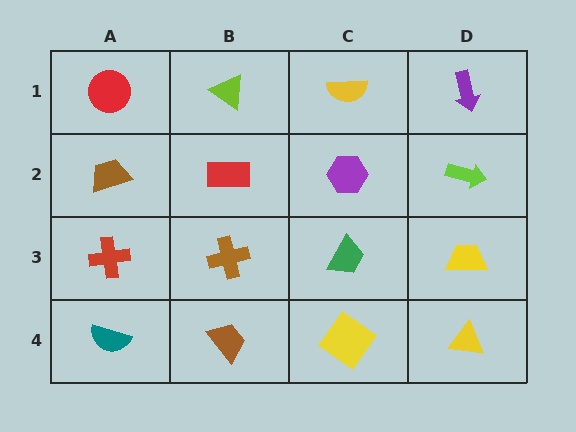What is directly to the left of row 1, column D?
A yellow semicircle.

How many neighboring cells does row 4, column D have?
2.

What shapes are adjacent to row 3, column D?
A lime arrow (row 2, column D), a yellow triangle (row 4, column D), a green trapezoid (row 3, column C).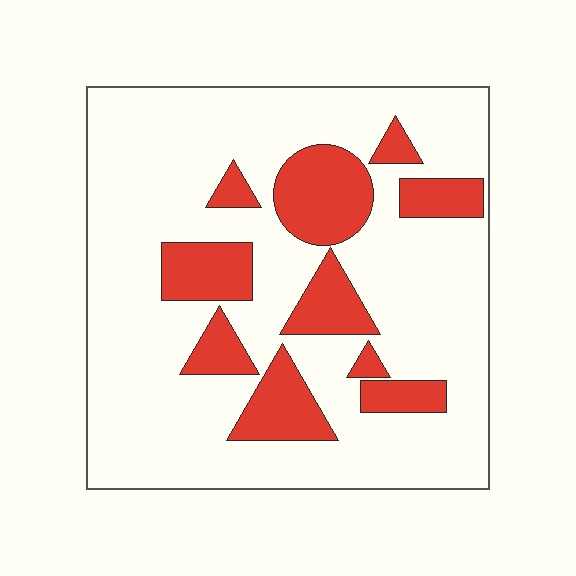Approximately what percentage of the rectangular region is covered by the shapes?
Approximately 20%.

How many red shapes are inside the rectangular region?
10.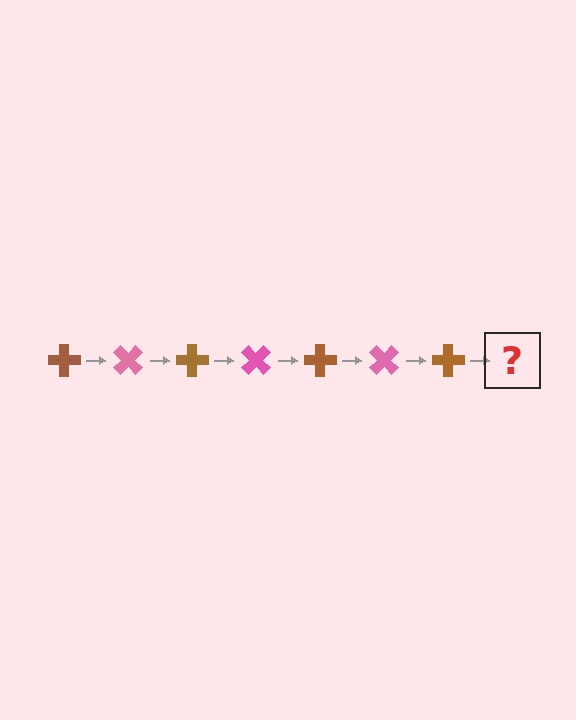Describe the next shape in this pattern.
It should be a pink cross, rotated 315 degrees from the start.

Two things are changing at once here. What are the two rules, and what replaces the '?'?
The two rules are that it rotates 45 degrees each step and the color cycles through brown and pink. The '?' should be a pink cross, rotated 315 degrees from the start.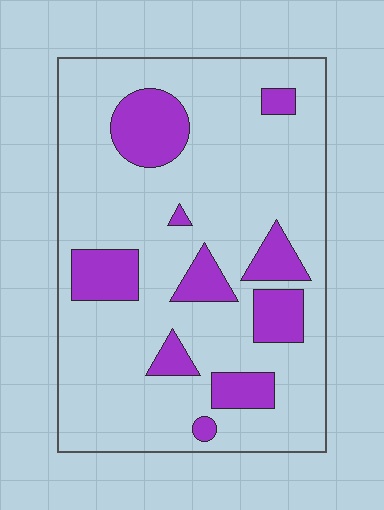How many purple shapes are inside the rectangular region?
10.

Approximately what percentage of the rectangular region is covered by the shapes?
Approximately 20%.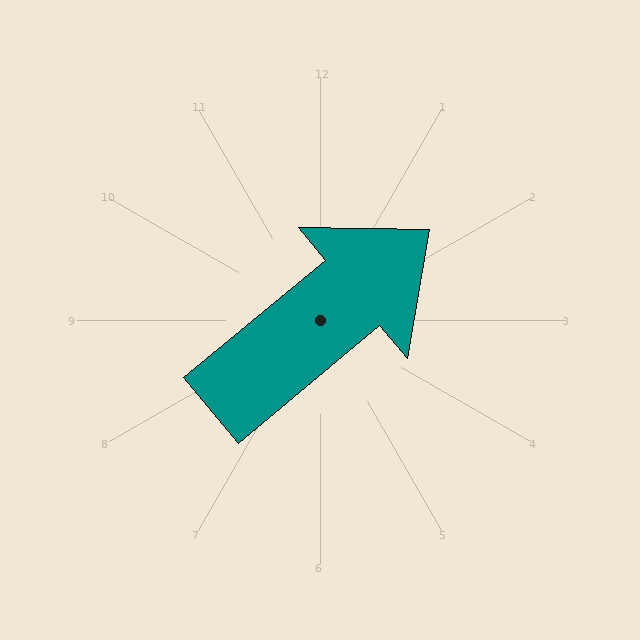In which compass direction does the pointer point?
Northeast.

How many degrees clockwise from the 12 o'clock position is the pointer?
Approximately 50 degrees.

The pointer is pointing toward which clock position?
Roughly 2 o'clock.